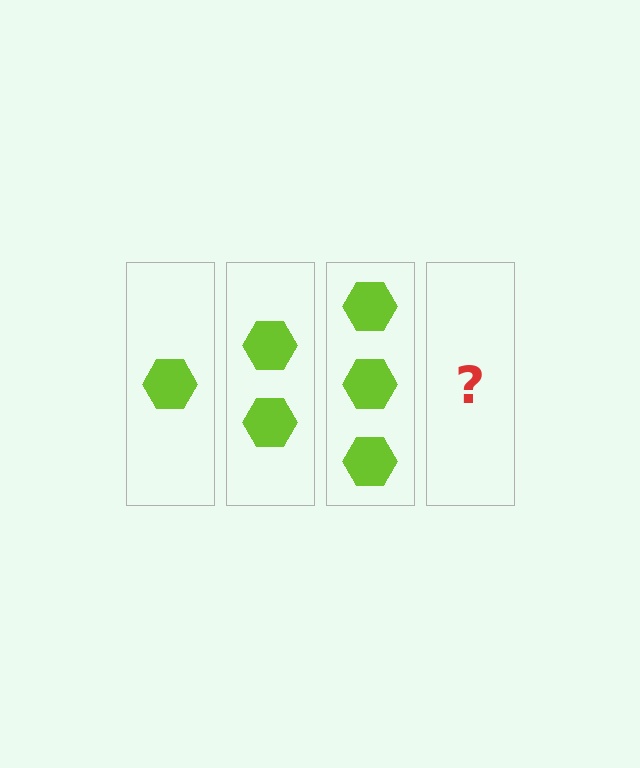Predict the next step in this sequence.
The next step is 4 hexagons.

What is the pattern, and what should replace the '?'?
The pattern is that each step adds one more hexagon. The '?' should be 4 hexagons.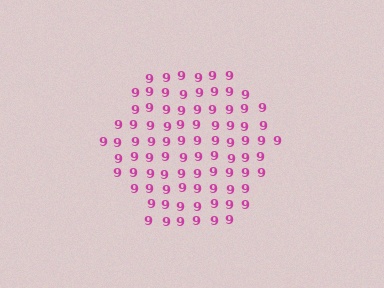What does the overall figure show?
The overall figure shows a hexagon.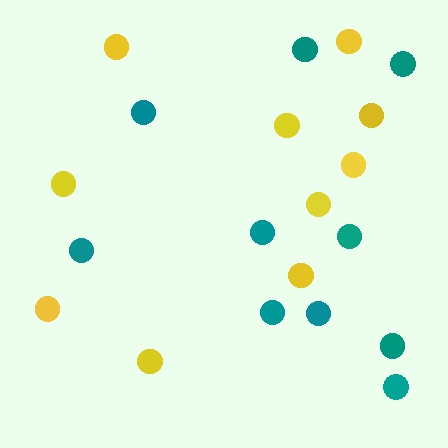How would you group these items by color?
There are 2 groups: one group of yellow circles (10) and one group of teal circles (10).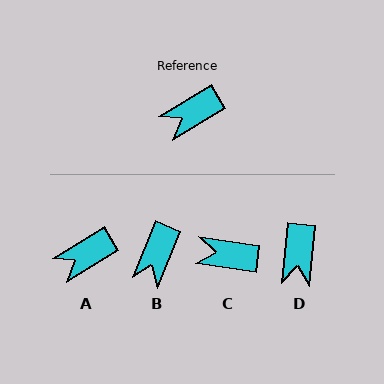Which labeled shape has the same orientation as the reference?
A.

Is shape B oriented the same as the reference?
No, it is off by about 37 degrees.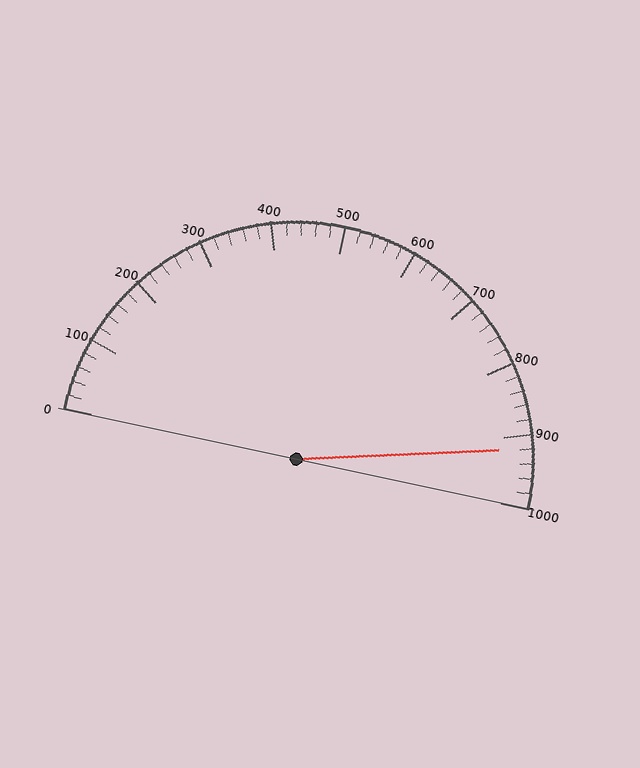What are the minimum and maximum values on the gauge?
The gauge ranges from 0 to 1000.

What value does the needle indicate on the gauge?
The needle indicates approximately 920.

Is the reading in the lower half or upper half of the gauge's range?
The reading is in the upper half of the range (0 to 1000).